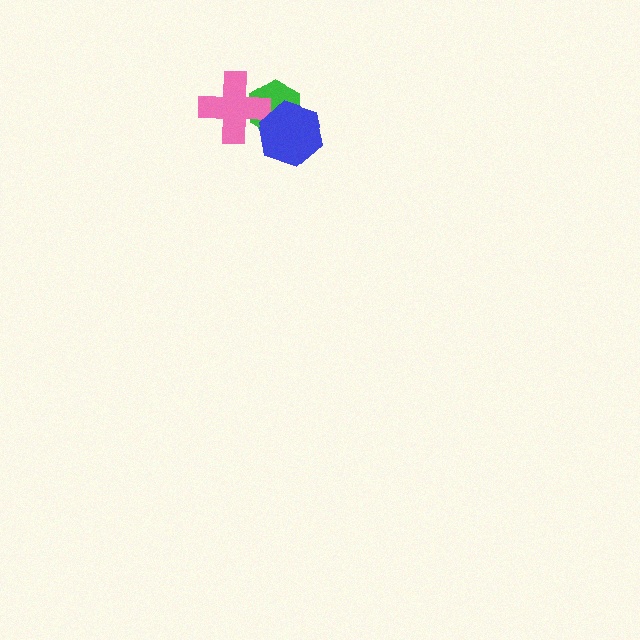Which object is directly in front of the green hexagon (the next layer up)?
The pink cross is directly in front of the green hexagon.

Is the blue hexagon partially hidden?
No, no other shape covers it.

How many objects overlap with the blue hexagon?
2 objects overlap with the blue hexagon.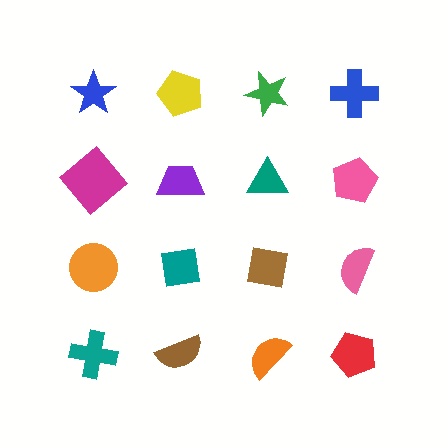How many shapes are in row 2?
4 shapes.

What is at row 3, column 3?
A brown square.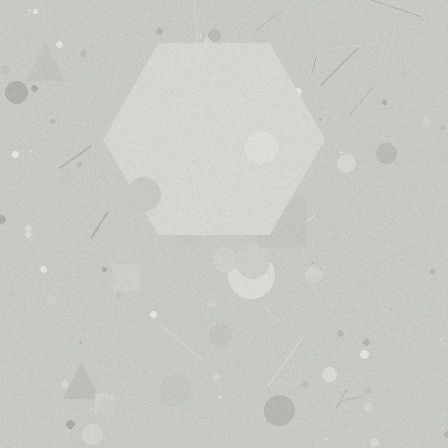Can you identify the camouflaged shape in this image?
The camouflaged shape is a hexagon.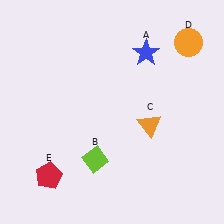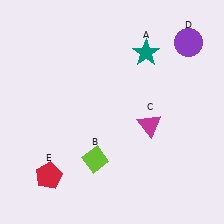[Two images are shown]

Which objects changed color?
A changed from blue to teal. C changed from orange to magenta. D changed from orange to purple.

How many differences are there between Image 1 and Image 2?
There are 3 differences between the two images.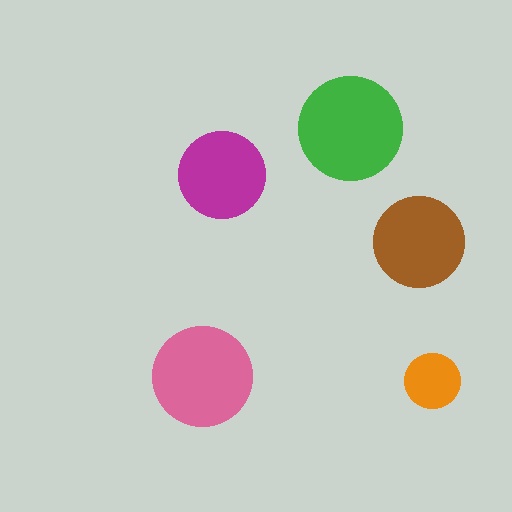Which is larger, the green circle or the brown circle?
The green one.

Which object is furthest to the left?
The pink circle is leftmost.